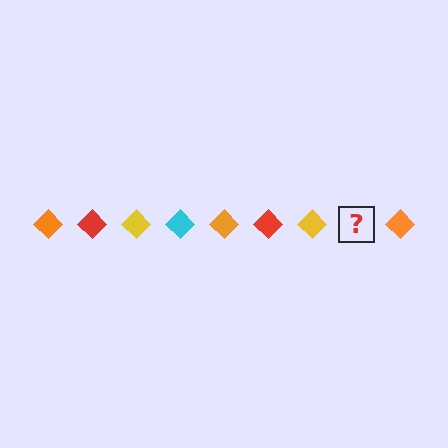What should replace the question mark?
The question mark should be replaced with a cyan diamond.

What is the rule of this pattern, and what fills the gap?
The rule is that the pattern cycles through orange, red, yellow, cyan diamonds. The gap should be filled with a cyan diamond.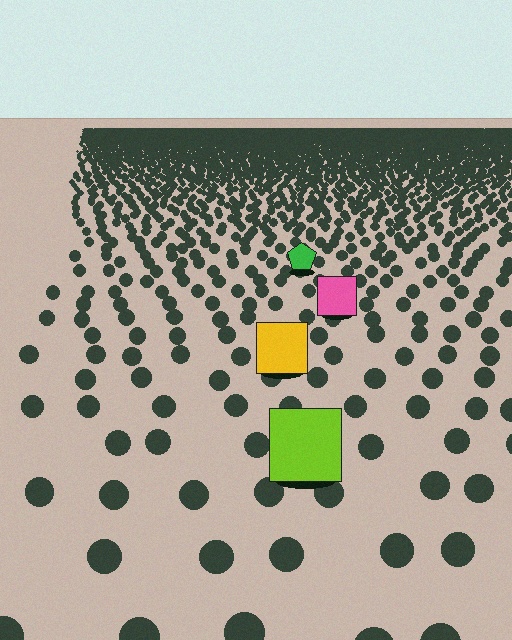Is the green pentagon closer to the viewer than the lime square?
No. The lime square is closer — you can tell from the texture gradient: the ground texture is coarser near it.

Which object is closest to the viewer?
The lime square is closest. The texture marks near it are larger and more spread out.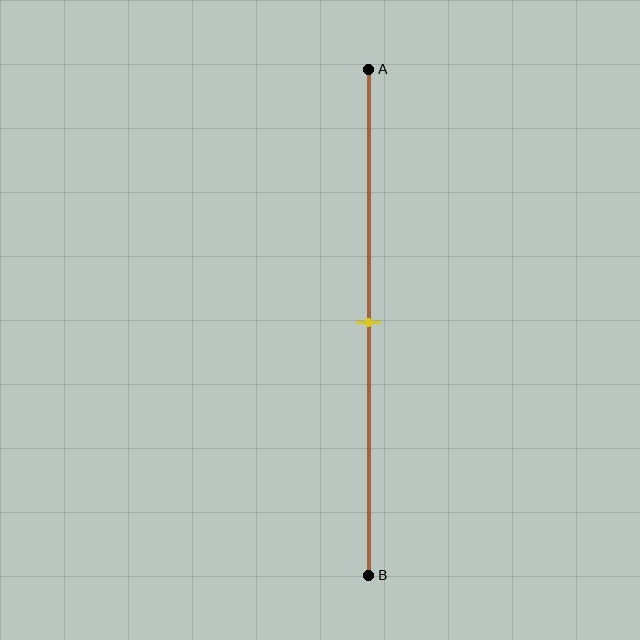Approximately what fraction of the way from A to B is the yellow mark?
The yellow mark is approximately 50% of the way from A to B.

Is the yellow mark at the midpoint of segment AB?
Yes, the mark is approximately at the midpoint.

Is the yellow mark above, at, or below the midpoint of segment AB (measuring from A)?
The yellow mark is approximately at the midpoint of segment AB.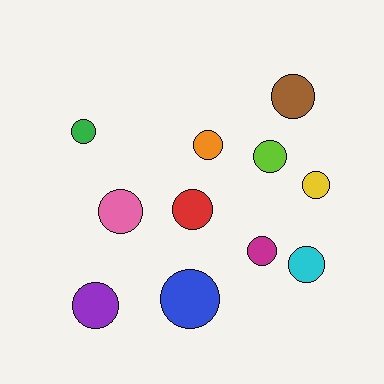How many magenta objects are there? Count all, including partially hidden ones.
There is 1 magenta object.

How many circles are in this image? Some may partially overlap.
There are 11 circles.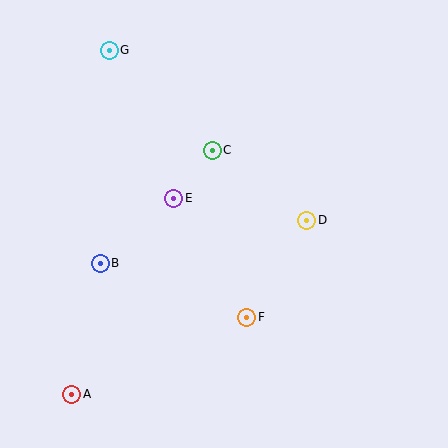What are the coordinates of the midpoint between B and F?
The midpoint between B and F is at (173, 290).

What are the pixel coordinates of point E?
Point E is at (174, 198).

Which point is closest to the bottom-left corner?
Point A is closest to the bottom-left corner.